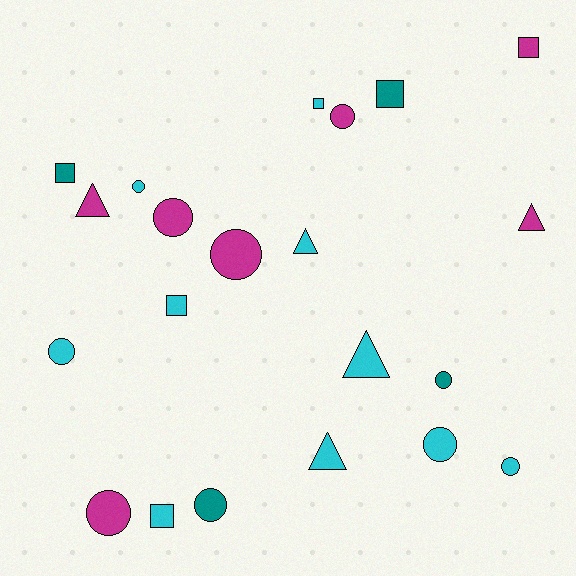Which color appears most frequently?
Cyan, with 10 objects.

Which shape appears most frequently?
Circle, with 10 objects.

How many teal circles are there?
There are 2 teal circles.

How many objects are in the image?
There are 21 objects.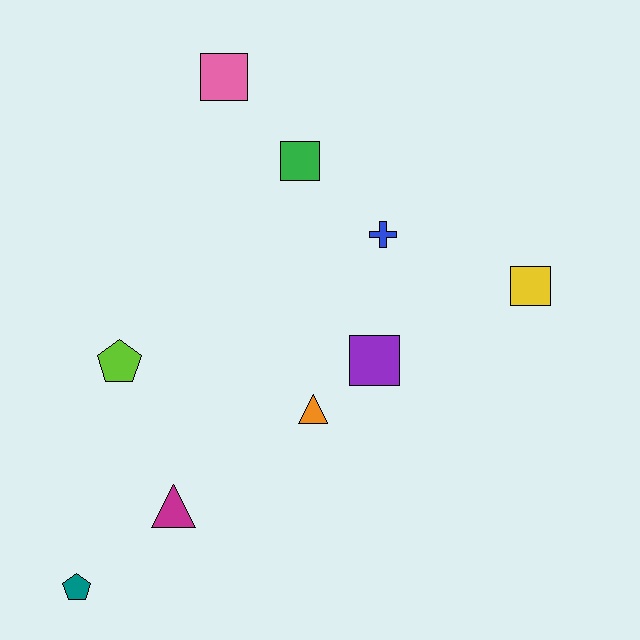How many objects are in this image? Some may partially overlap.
There are 9 objects.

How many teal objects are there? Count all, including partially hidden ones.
There is 1 teal object.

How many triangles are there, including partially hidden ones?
There are 2 triangles.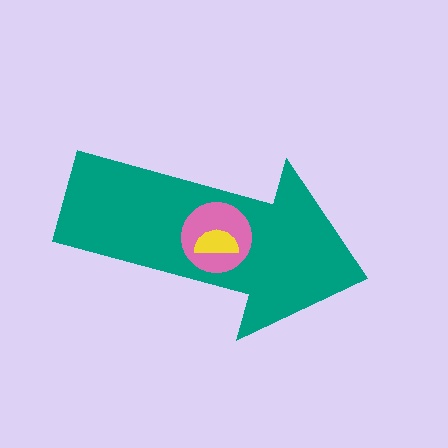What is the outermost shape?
The teal arrow.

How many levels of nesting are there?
3.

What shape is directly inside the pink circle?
The yellow semicircle.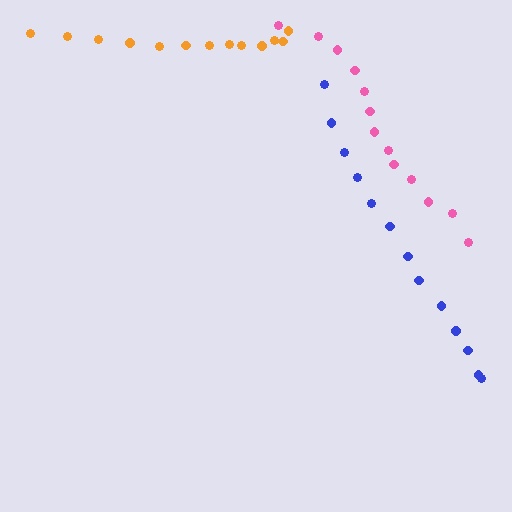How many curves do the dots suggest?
There are 3 distinct paths.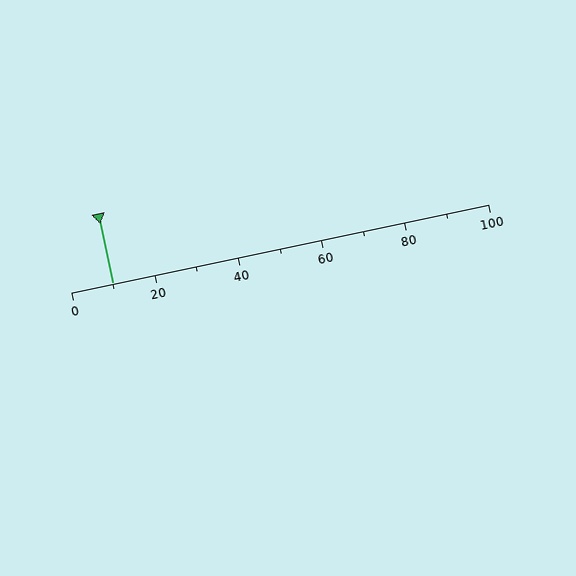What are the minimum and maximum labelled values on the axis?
The axis runs from 0 to 100.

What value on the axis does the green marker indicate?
The marker indicates approximately 10.